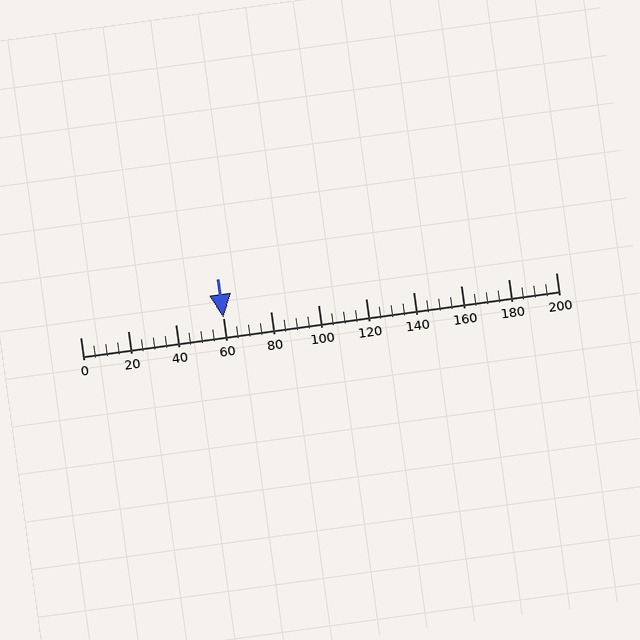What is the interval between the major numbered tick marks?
The major tick marks are spaced 20 units apart.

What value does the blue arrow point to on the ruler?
The blue arrow points to approximately 60.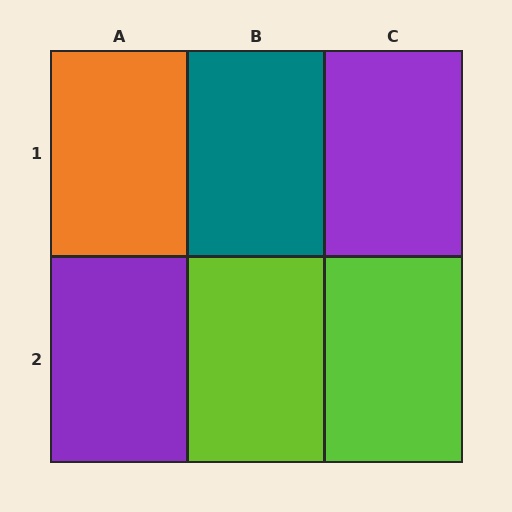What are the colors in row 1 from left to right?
Orange, teal, purple.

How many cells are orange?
1 cell is orange.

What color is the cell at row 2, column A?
Purple.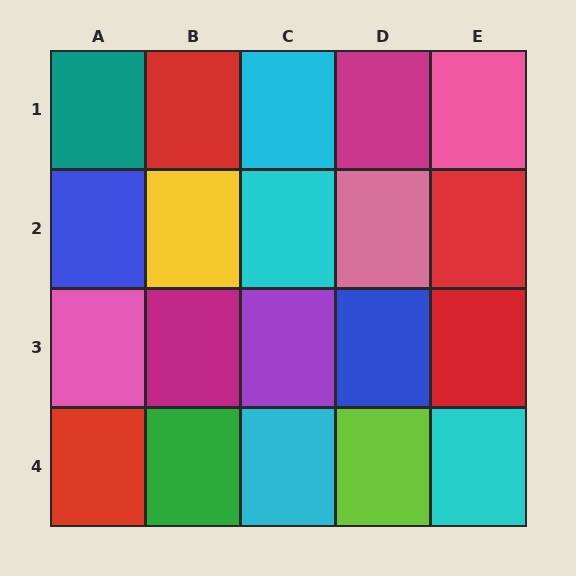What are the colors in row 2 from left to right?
Blue, yellow, cyan, pink, red.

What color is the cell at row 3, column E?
Red.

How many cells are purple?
1 cell is purple.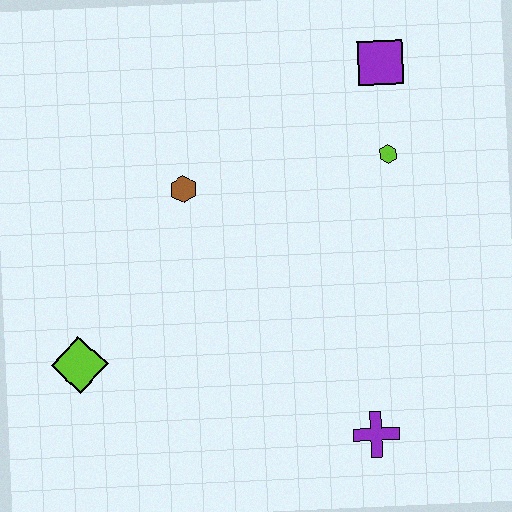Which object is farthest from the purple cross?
The purple square is farthest from the purple cross.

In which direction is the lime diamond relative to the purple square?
The lime diamond is to the left of the purple square.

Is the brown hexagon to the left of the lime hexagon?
Yes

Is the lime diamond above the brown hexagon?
No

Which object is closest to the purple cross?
The lime hexagon is closest to the purple cross.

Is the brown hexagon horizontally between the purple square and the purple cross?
No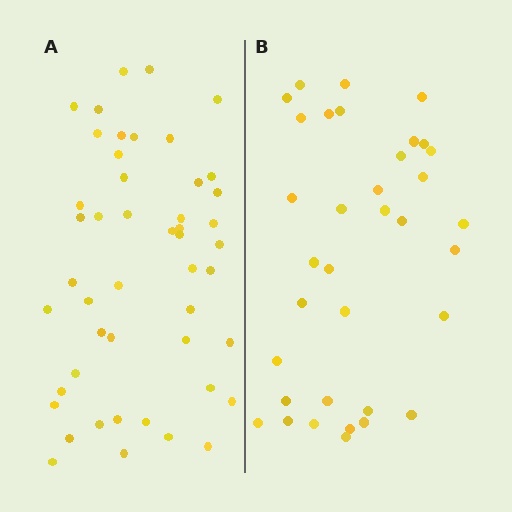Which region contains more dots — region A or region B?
Region A (the left region) has more dots.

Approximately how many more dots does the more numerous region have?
Region A has approximately 15 more dots than region B.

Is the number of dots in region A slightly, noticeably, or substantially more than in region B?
Region A has noticeably more, but not dramatically so. The ratio is roughly 1.4 to 1.